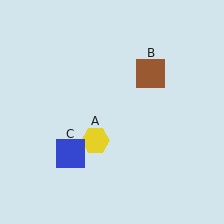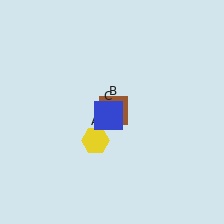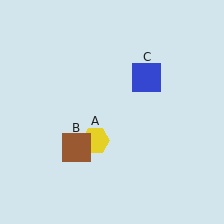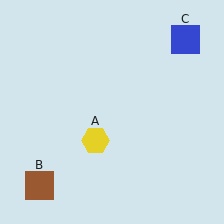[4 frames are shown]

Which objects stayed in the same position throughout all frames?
Yellow hexagon (object A) remained stationary.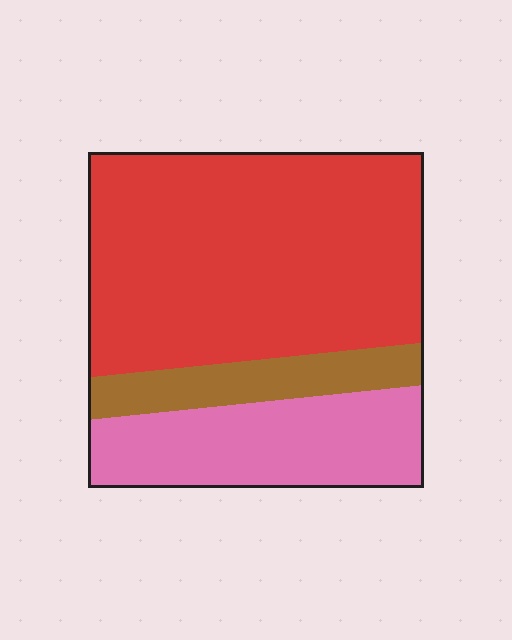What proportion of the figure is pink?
Pink takes up about one quarter (1/4) of the figure.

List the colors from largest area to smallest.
From largest to smallest: red, pink, brown.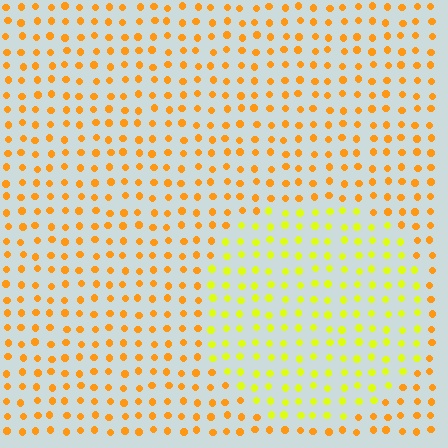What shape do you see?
I see a circle.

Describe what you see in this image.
The image is filled with small orange elements in a uniform arrangement. A circle-shaped region is visible where the elements are tinted to a slightly different hue, forming a subtle color boundary.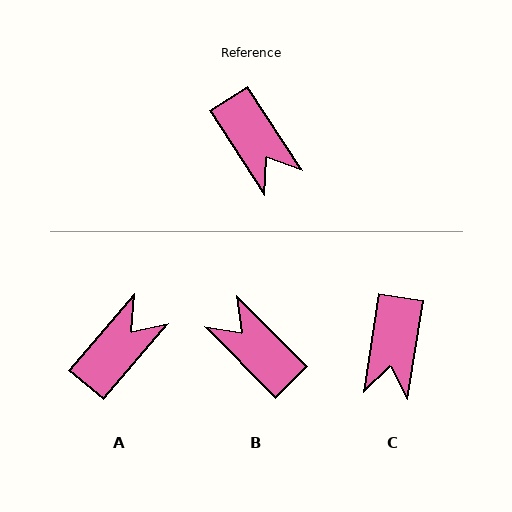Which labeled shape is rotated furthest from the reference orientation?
B, about 168 degrees away.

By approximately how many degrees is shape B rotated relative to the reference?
Approximately 168 degrees clockwise.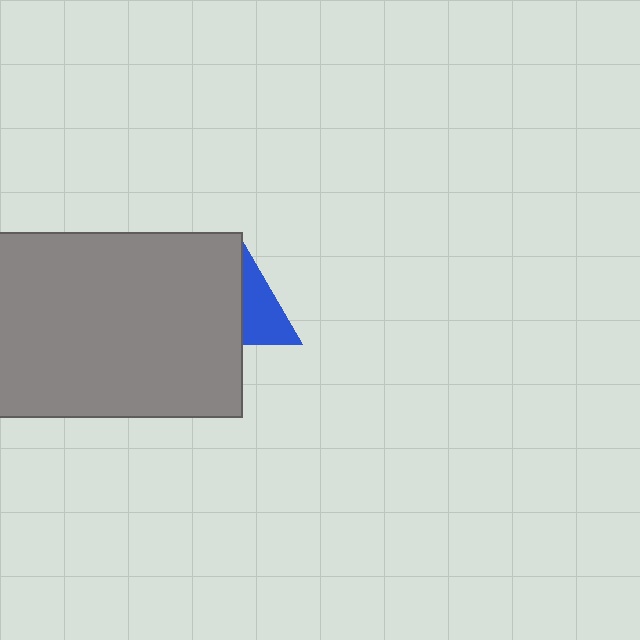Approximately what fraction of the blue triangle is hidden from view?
Roughly 58% of the blue triangle is hidden behind the gray rectangle.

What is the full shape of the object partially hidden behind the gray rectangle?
The partially hidden object is a blue triangle.